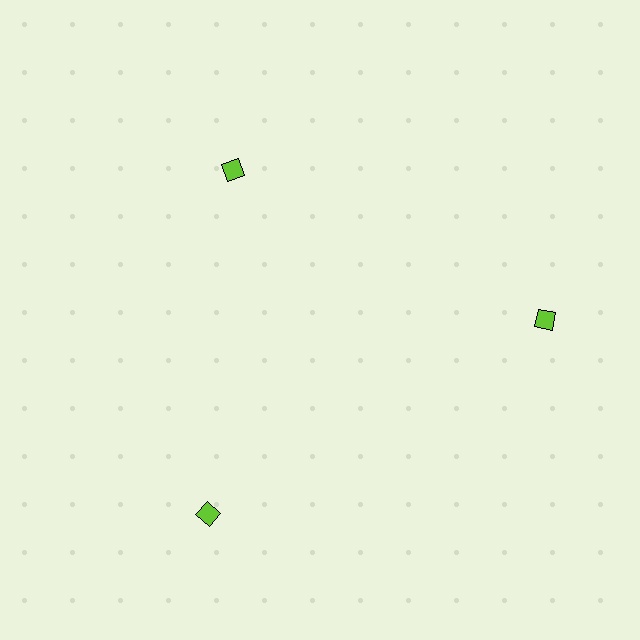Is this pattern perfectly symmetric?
No. The 3 lime squares are arranged in a ring, but one element near the 11 o'clock position is pulled inward toward the center, breaking the 3-fold rotational symmetry.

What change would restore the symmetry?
The symmetry would be restored by moving it outward, back onto the ring so that all 3 squares sit at equal angles and equal distance from the center.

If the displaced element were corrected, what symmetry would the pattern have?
It would have 3-fold rotational symmetry — the pattern would map onto itself every 120 degrees.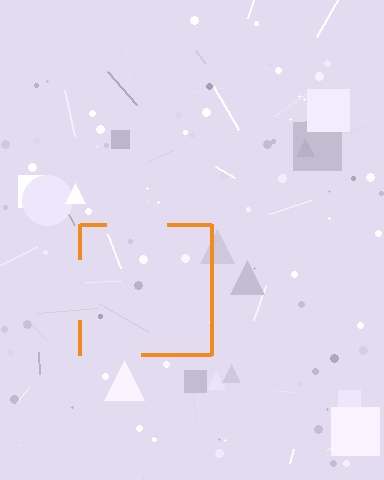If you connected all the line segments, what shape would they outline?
They would outline a square.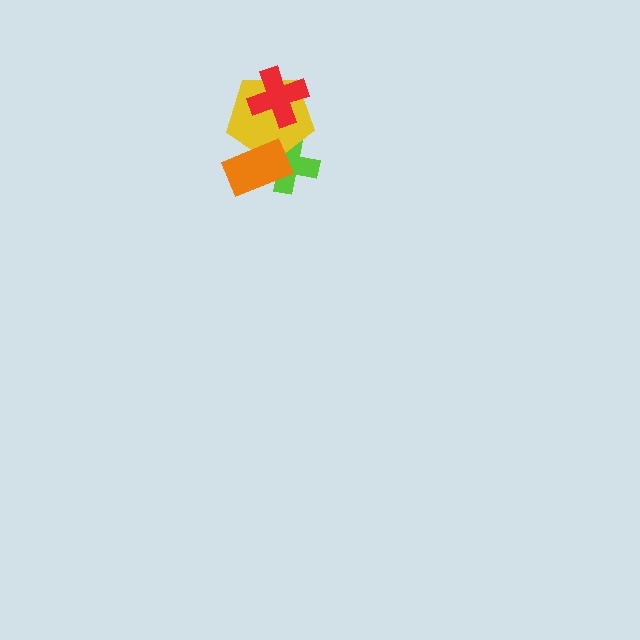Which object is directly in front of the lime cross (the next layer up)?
The yellow pentagon is directly in front of the lime cross.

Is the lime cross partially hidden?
Yes, it is partially covered by another shape.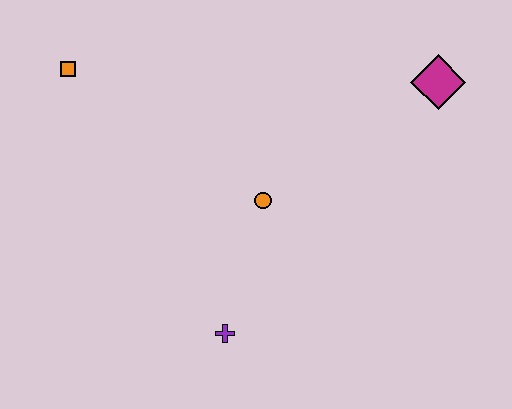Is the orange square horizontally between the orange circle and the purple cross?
No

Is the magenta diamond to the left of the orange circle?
No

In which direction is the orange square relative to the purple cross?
The orange square is above the purple cross.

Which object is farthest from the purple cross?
The magenta diamond is farthest from the purple cross.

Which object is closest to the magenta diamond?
The orange circle is closest to the magenta diamond.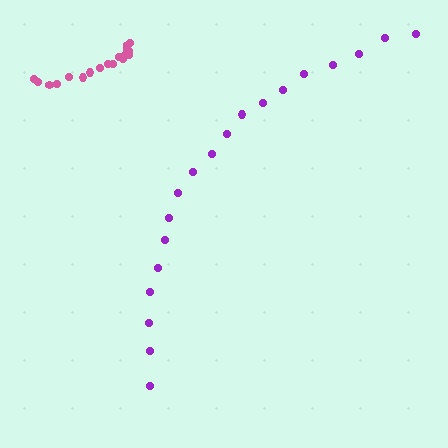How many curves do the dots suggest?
There are 2 distinct paths.